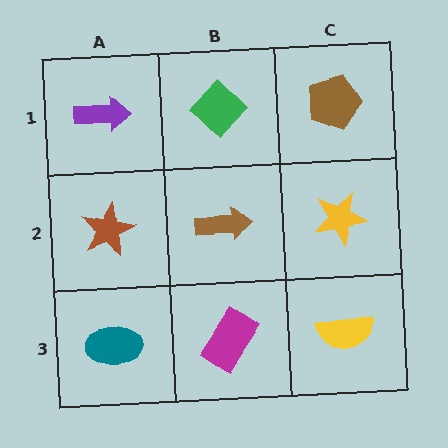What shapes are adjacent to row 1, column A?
A brown star (row 2, column A), a green diamond (row 1, column B).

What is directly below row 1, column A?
A brown star.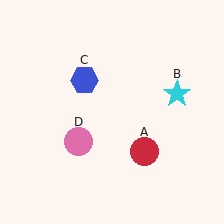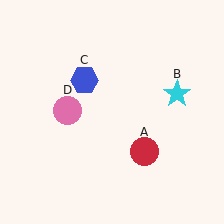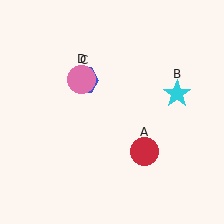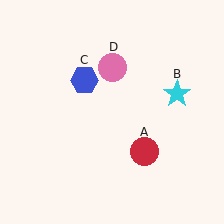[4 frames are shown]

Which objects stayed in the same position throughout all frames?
Red circle (object A) and cyan star (object B) and blue hexagon (object C) remained stationary.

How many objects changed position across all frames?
1 object changed position: pink circle (object D).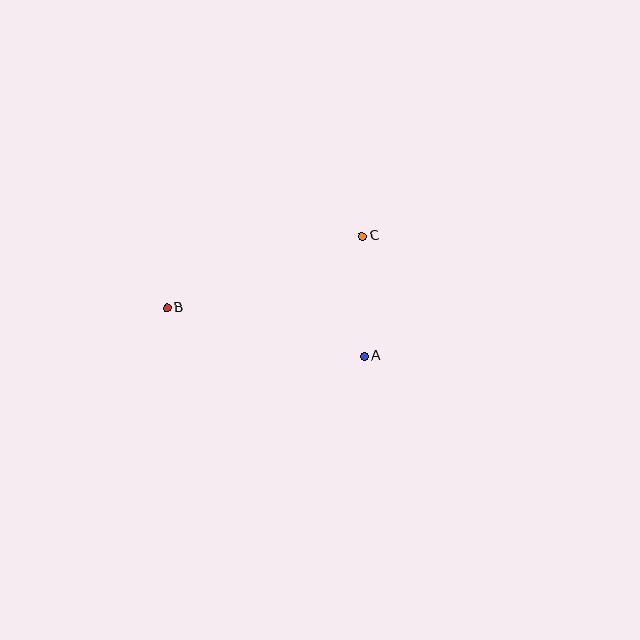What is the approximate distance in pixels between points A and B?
The distance between A and B is approximately 203 pixels.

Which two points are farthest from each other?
Points B and C are farthest from each other.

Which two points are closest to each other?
Points A and C are closest to each other.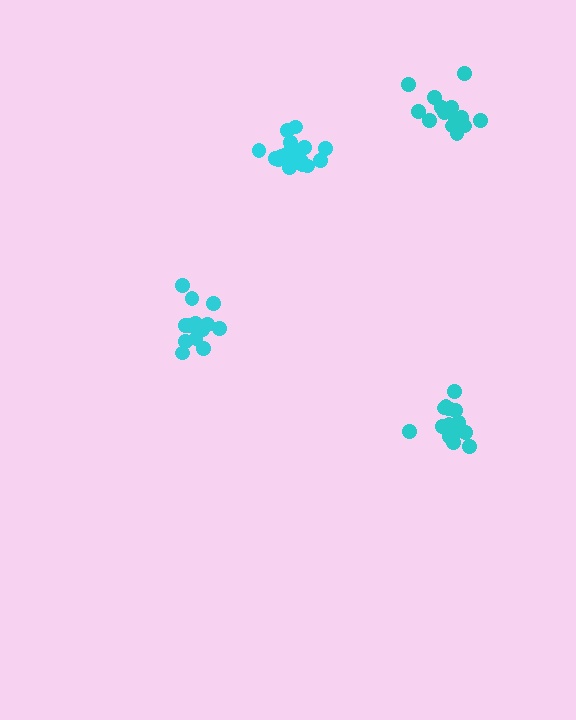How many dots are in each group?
Group 1: 13 dots, Group 2: 15 dots, Group 3: 17 dots, Group 4: 14 dots (59 total).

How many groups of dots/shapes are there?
There are 4 groups.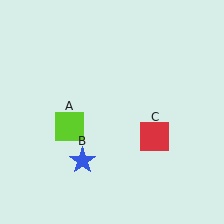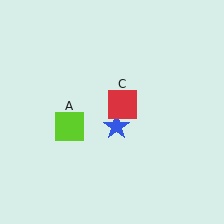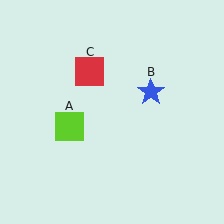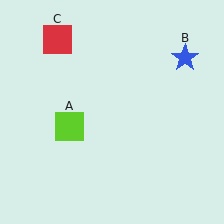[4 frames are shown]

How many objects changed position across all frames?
2 objects changed position: blue star (object B), red square (object C).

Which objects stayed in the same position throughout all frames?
Lime square (object A) remained stationary.